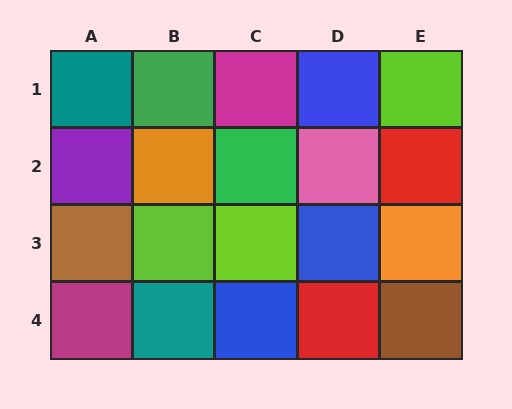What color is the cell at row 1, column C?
Magenta.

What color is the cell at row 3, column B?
Lime.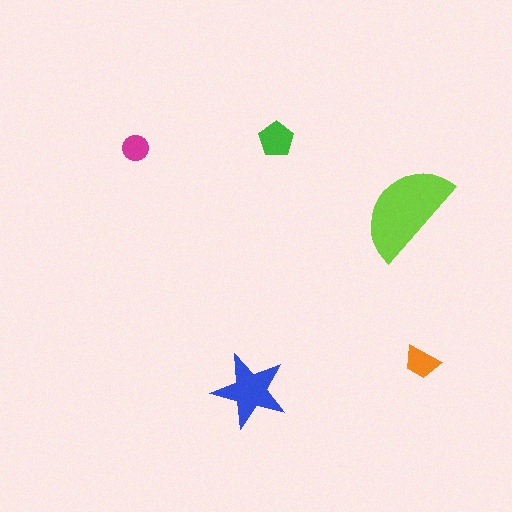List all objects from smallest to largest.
The magenta circle, the orange trapezoid, the green pentagon, the blue star, the lime semicircle.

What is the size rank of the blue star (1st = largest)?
2nd.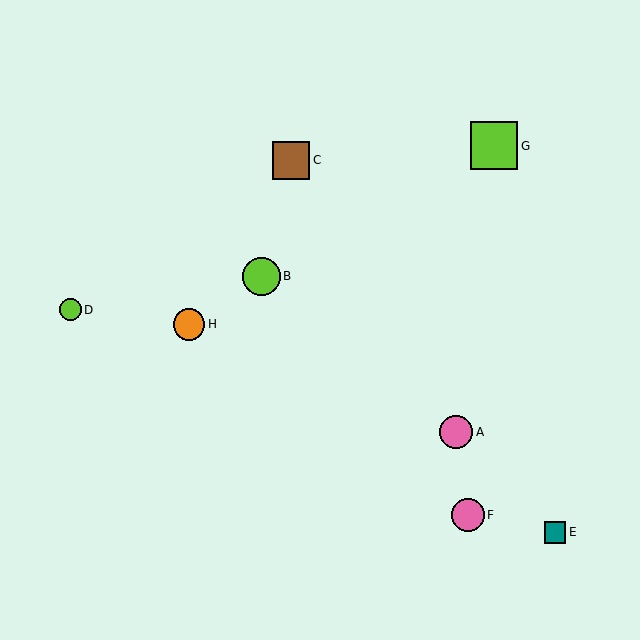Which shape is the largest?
The lime square (labeled G) is the largest.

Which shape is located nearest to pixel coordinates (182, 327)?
The orange circle (labeled H) at (189, 324) is nearest to that location.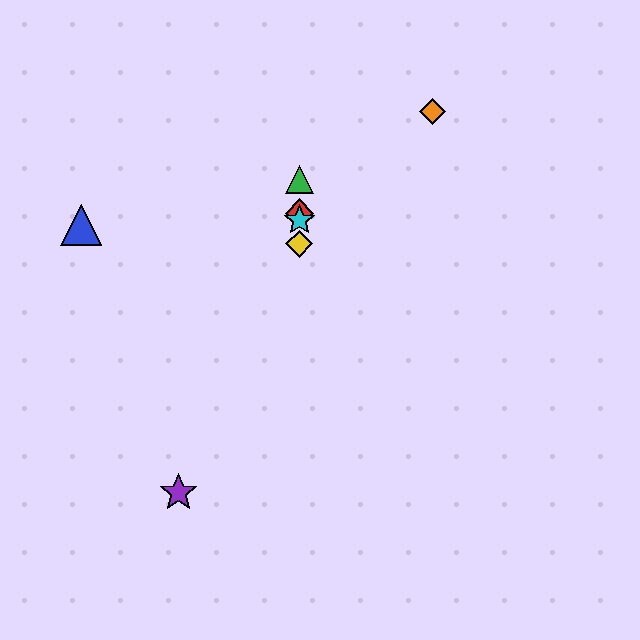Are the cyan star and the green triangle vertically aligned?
Yes, both are at x≈299.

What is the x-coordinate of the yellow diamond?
The yellow diamond is at x≈299.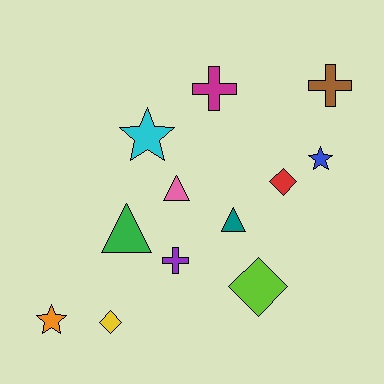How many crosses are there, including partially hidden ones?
There are 3 crosses.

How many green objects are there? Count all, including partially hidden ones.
There is 1 green object.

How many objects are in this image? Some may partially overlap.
There are 12 objects.